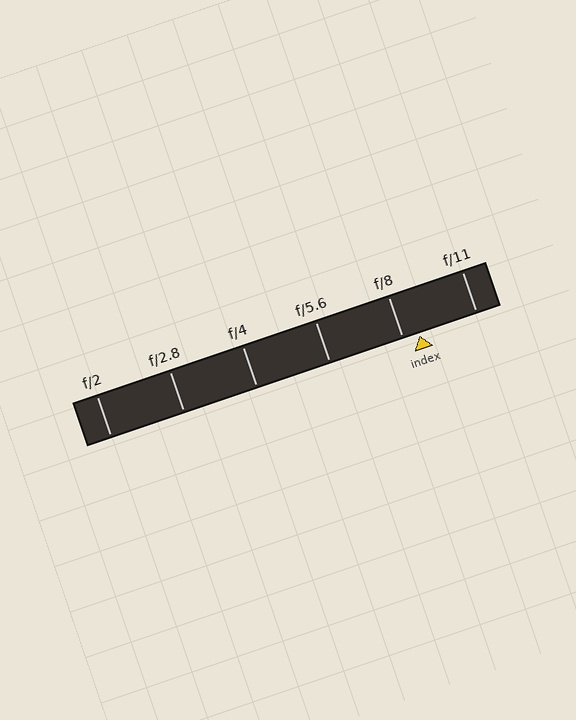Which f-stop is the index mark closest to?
The index mark is closest to f/8.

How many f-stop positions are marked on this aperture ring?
There are 6 f-stop positions marked.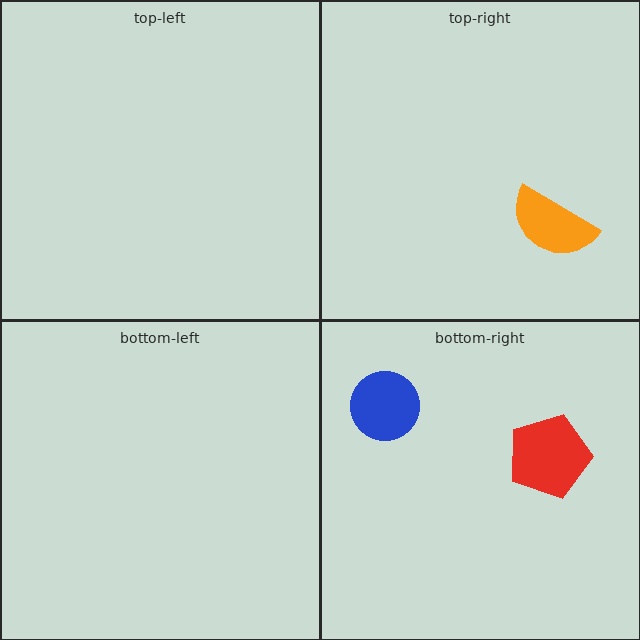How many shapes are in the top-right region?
1.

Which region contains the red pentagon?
The bottom-right region.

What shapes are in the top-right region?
The orange semicircle.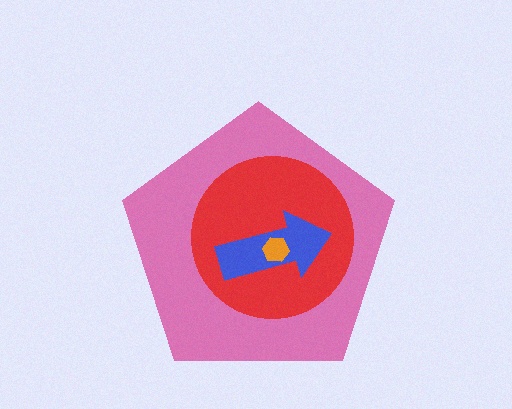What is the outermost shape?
The pink pentagon.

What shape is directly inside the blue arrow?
The orange hexagon.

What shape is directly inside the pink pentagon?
The red circle.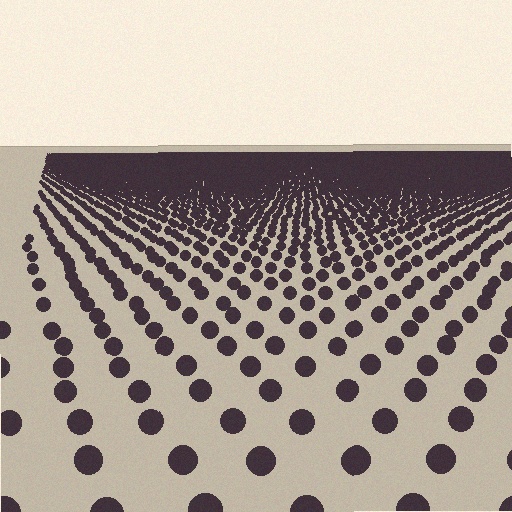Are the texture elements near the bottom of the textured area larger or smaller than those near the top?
Larger. Near the bottom, elements are closer to the viewer and appear at a bigger on-screen size.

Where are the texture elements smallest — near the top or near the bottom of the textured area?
Near the top.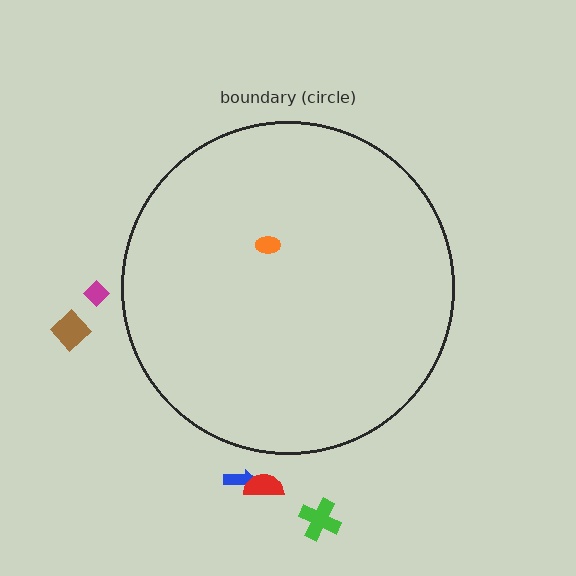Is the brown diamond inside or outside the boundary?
Outside.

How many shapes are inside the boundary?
1 inside, 5 outside.